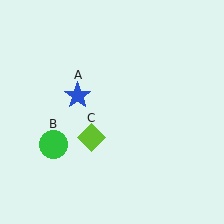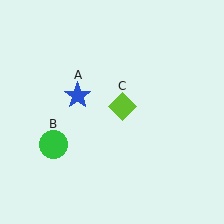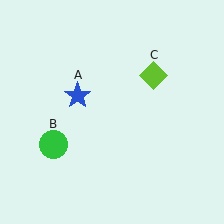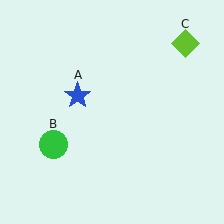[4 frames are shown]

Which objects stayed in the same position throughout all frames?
Blue star (object A) and green circle (object B) remained stationary.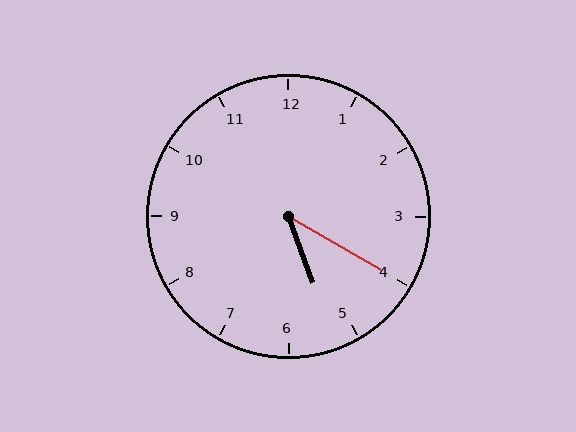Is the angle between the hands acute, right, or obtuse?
It is acute.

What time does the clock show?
5:20.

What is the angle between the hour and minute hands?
Approximately 40 degrees.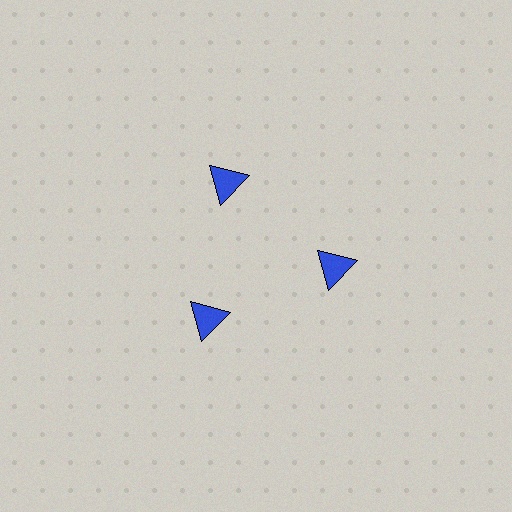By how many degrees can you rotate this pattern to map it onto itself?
The pattern maps onto itself every 120 degrees of rotation.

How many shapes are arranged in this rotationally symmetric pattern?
There are 3 shapes, arranged in 3 groups of 1.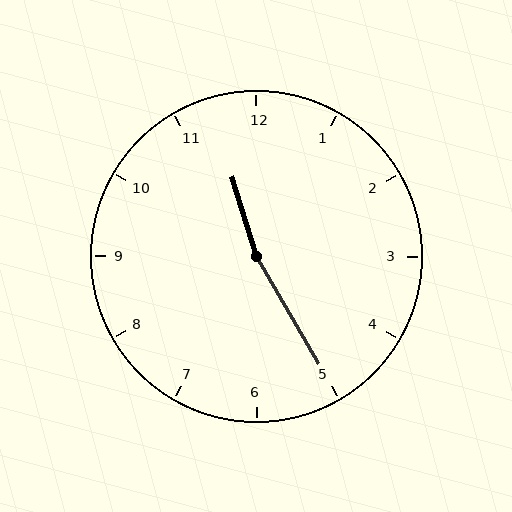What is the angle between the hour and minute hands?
Approximately 168 degrees.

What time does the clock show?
11:25.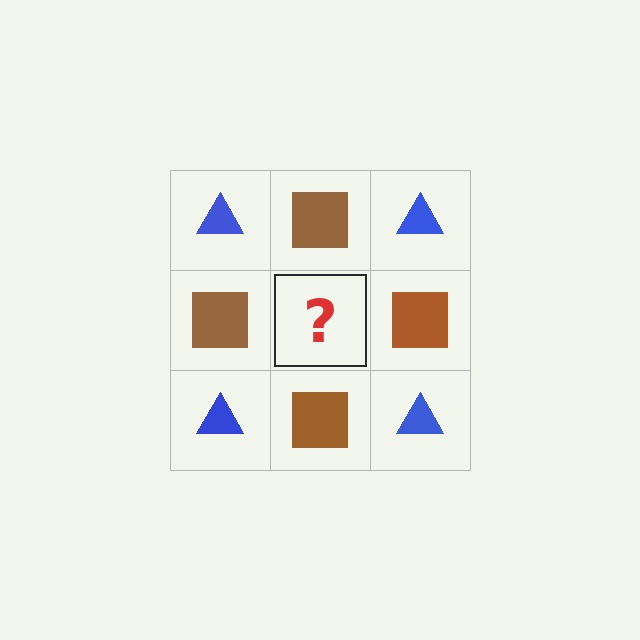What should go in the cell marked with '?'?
The missing cell should contain a blue triangle.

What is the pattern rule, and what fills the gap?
The rule is that it alternates blue triangle and brown square in a checkerboard pattern. The gap should be filled with a blue triangle.